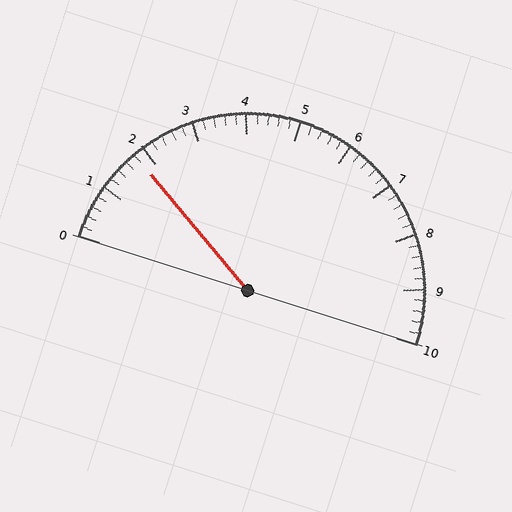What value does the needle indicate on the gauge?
The needle indicates approximately 1.8.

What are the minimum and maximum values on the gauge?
The gauge ranges from 0 to 10.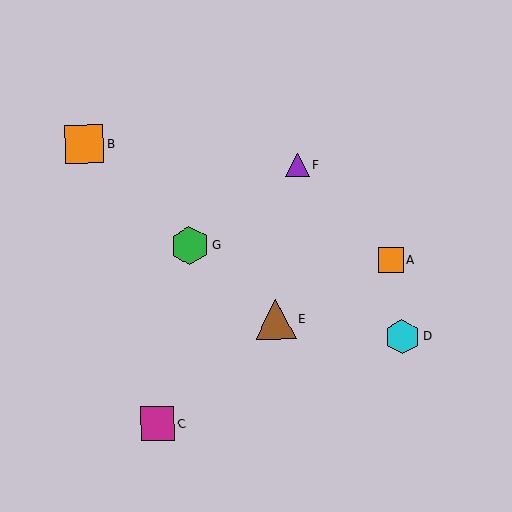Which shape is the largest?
The brown triangle (labeled E) is the largest.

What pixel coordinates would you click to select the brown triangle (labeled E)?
Click at (276, 319) to select the brown triangle E.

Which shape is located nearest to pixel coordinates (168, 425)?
The magenta square (labeled C) at (157, 424) is nearest to that location.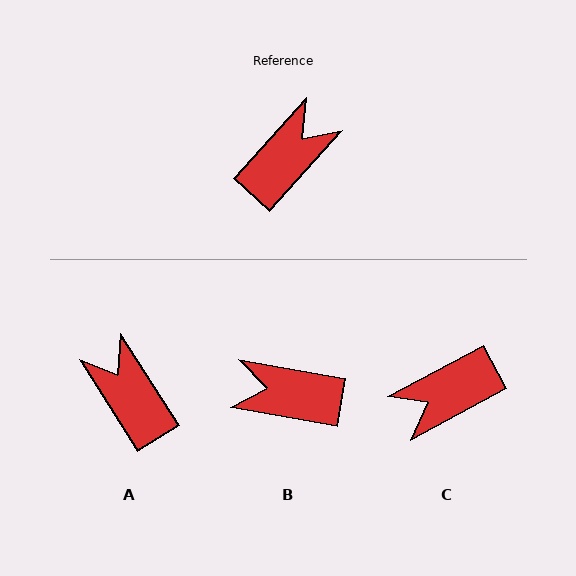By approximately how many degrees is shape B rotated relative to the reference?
Approximately 122 degrees counter-clockwise.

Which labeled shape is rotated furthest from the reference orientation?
C, about 160 degrees away.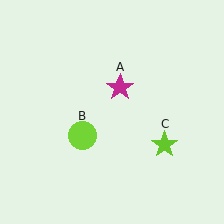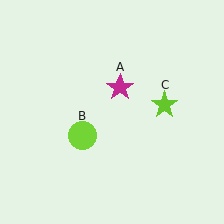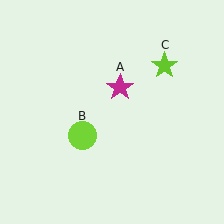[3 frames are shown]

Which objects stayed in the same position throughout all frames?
Magenta star (object A) and lime circle (object B) remained stationary.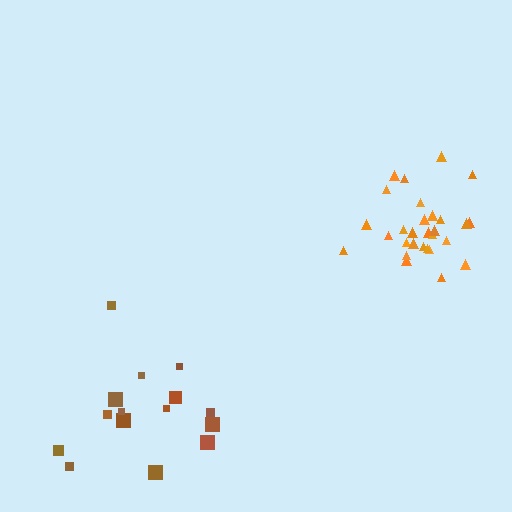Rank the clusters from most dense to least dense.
orange, brown.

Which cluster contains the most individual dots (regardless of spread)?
Orange (29).